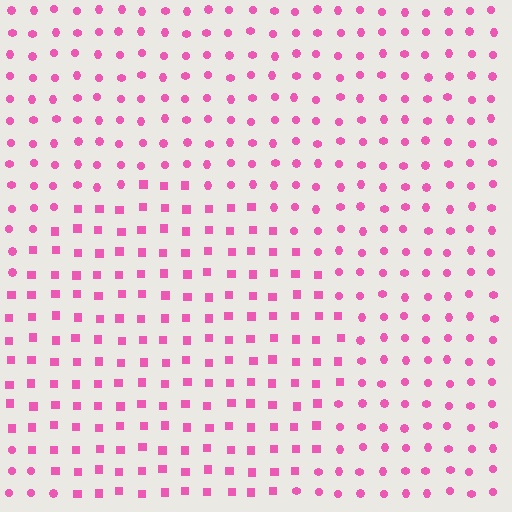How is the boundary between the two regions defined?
The boundary is defined by a change in element shape: squares inside vs. circles outside. All elements share the same color and spacing.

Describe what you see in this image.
The image is filled with small pink elements arranged in a uniform grid. A circle-shaped region contains squares, while the surrounding area contains circles. The boundary is defined purely by the change in element shape.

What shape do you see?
I see a circle.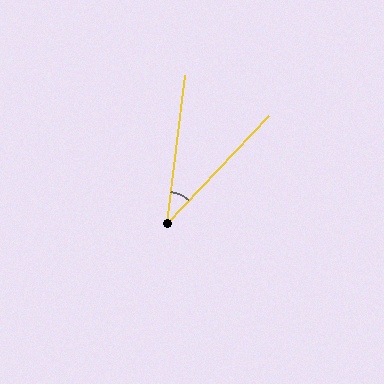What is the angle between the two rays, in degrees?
Approximately 36 degrees.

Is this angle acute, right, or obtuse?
It is acute.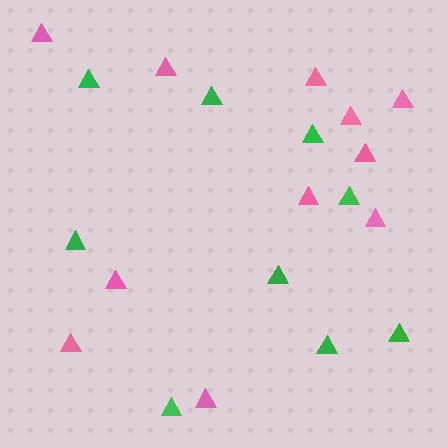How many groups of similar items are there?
There are 2 groups: one group of green triangles (9) and one group of pink triangles (11).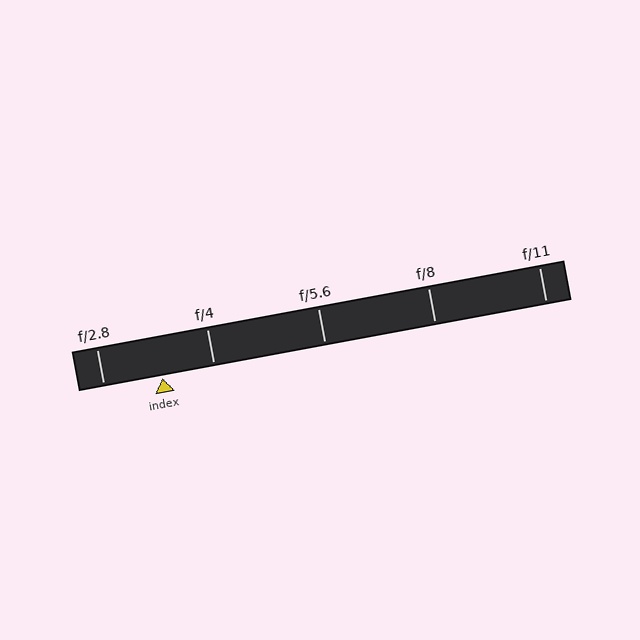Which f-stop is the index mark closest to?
The index mark is closest to f/4.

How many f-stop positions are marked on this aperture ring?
There are 5 f-stop positions marked.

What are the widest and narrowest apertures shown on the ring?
The widest aperture shown is f/2.8 and the narrowest is f/11.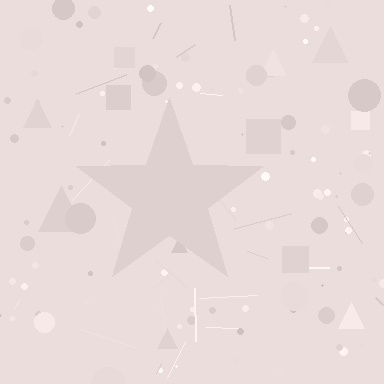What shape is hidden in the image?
A star is hidden in the image.